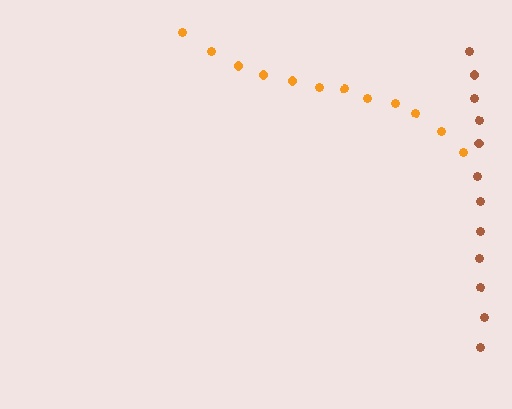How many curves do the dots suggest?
There are 2 distinct paths.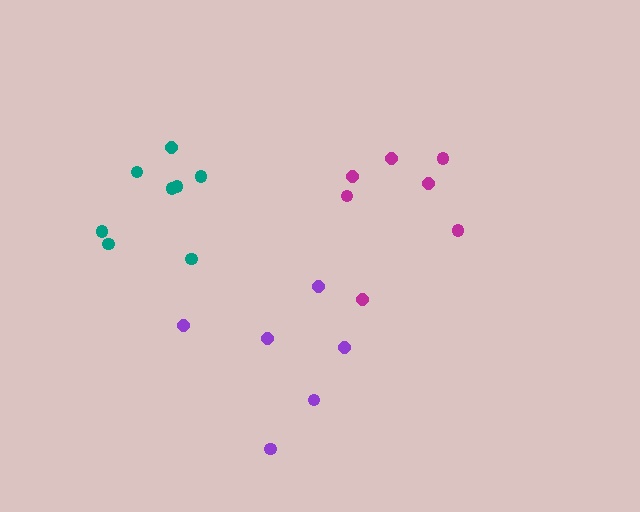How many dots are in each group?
Group 1: 7 dots, Group 2: 8 dots, Group 3: 6 dots (21 total).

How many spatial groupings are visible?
There are 3 spatial groupings.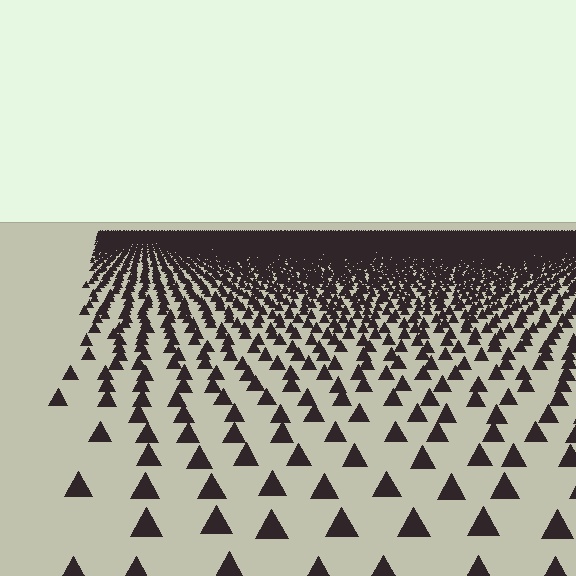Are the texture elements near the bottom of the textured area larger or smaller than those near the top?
Larger. Near the bottom, elements are closer to the viewer and appear at a bigger on-screen size.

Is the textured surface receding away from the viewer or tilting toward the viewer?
The surface is receding away from the viewer. Texture elements get smaller and denser toward the top.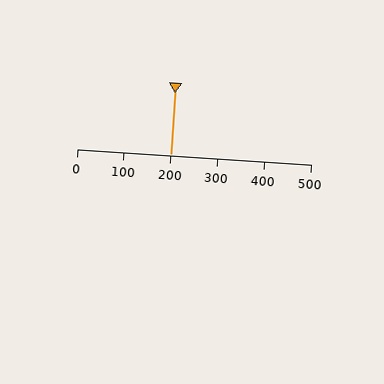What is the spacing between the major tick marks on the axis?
The major ticks are spaced 100 apart.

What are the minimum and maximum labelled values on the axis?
The axis runs from 0 to 500.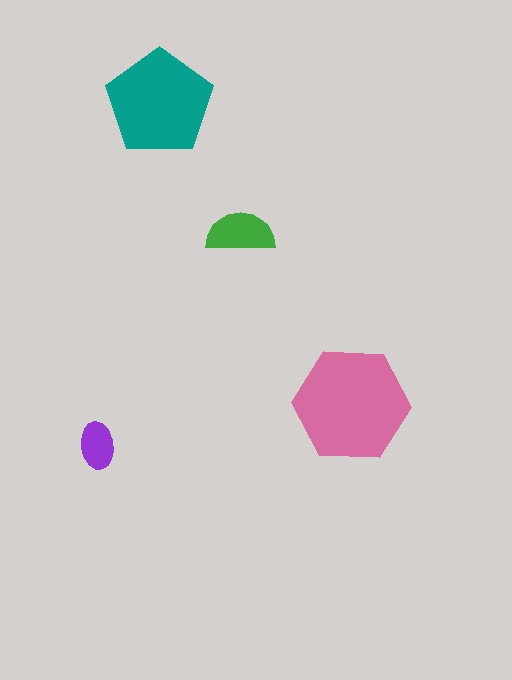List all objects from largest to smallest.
The pink hexagon, the teal pentagon, the green semicircle, the purple ellipse.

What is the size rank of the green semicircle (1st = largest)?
3rd.